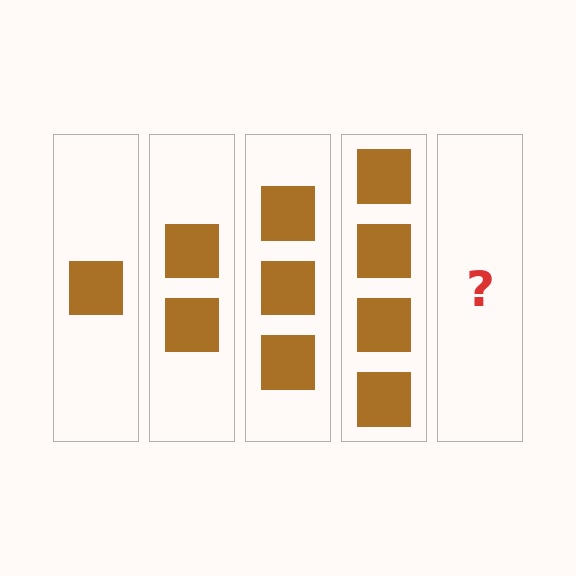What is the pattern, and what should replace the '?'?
The pattern is that each step adds one more square. The '?' should be 5 squares.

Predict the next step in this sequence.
The next step is 5 squares.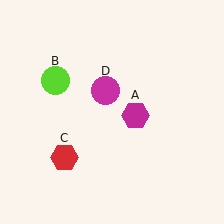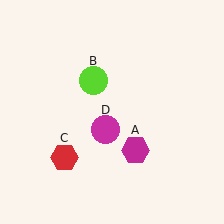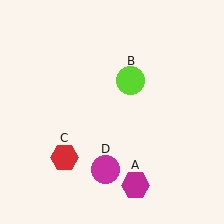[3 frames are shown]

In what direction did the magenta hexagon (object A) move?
The magenta hexagon (object A) moved down.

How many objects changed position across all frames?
3 objects changed position: magenta hexagon (object A), lime circle (object B), magenta circle (object D).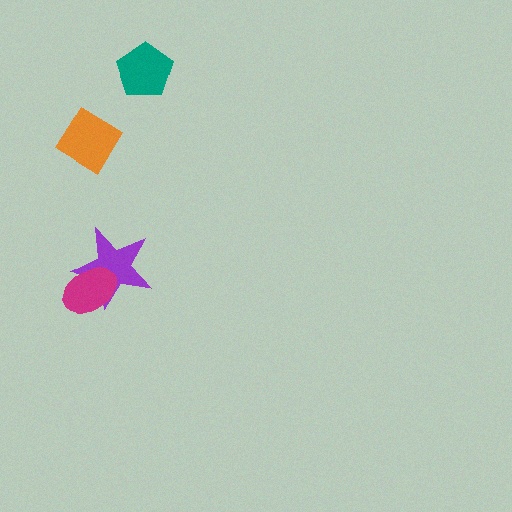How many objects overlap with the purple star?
1 object overlaps with the purple star.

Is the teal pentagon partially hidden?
No, no other shape covers it.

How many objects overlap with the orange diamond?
0 objects overlap with the orange diamond.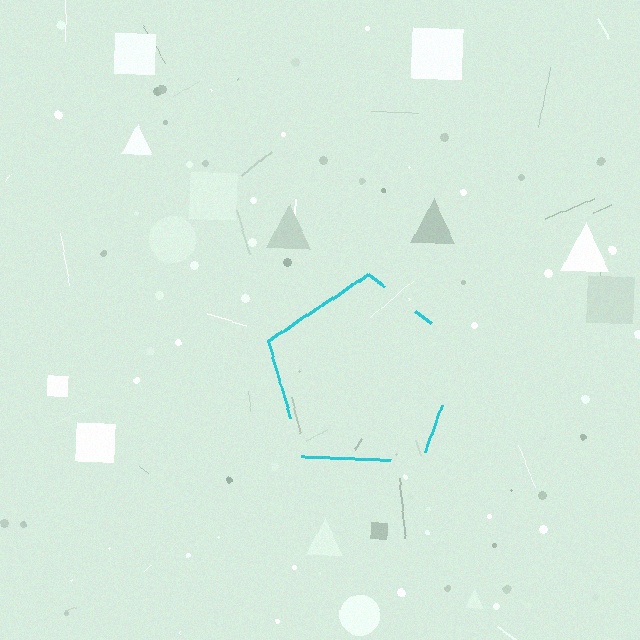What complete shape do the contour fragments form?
The contour fragments form a pentagon.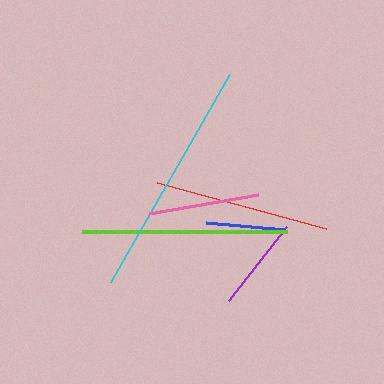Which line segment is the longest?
The cyan line is the longest at approximately 239 pixels.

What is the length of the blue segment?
The blue segment is approximately 80 pixels long.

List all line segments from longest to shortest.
From longest to shortest: cyan, lime, red, pink, purple, blue.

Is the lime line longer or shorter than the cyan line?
The cyan line is longer than the lime line.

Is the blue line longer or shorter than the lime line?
The lime line is longer than the blue line.